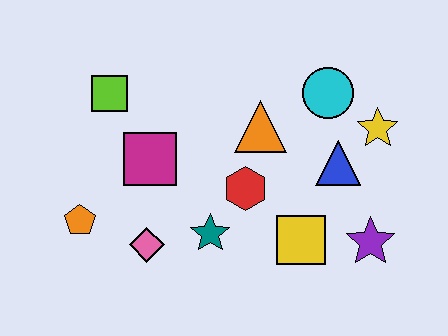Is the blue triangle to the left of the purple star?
Yes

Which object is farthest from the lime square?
The purple star is farthest from the lime square.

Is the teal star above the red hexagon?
No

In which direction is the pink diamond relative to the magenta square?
The pink diamond is below the magenta square.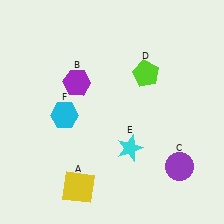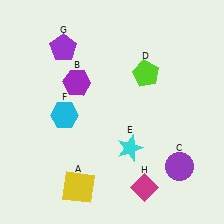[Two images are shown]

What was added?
A purple pentagon (G), a magenta diamond (H) were added in Image 2.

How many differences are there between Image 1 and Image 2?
There are 2 differences between the two images.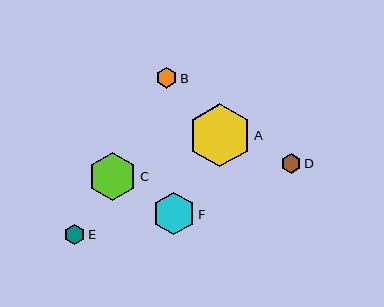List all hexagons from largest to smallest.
From largest to smallest: A, C, F, B, D, E.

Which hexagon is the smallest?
Hexagon E is the smallest with a size of approximately 20 pixels.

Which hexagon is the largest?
Hexagon A is the largest with a size of approximately 64 pixels.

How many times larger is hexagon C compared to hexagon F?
Hexagon C is approximately 1.1 times the size of hexagon F.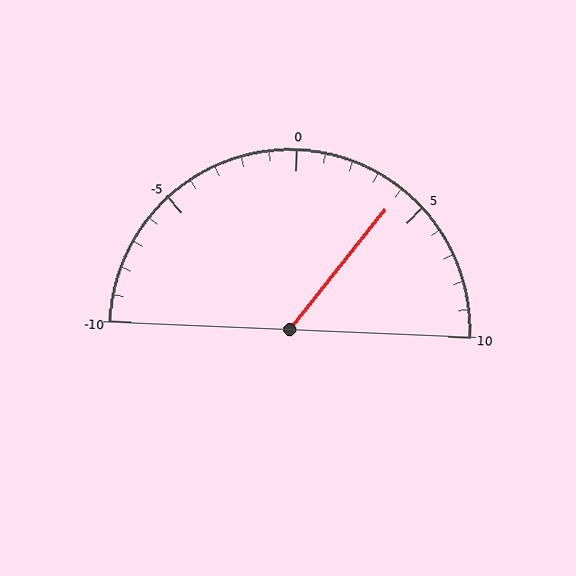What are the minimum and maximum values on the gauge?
The gauge ranges from -10 to 10.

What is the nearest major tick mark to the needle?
The nearest major tick mark is 5.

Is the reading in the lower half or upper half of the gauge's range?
The reading is in the upper half of the range (-10 to 10).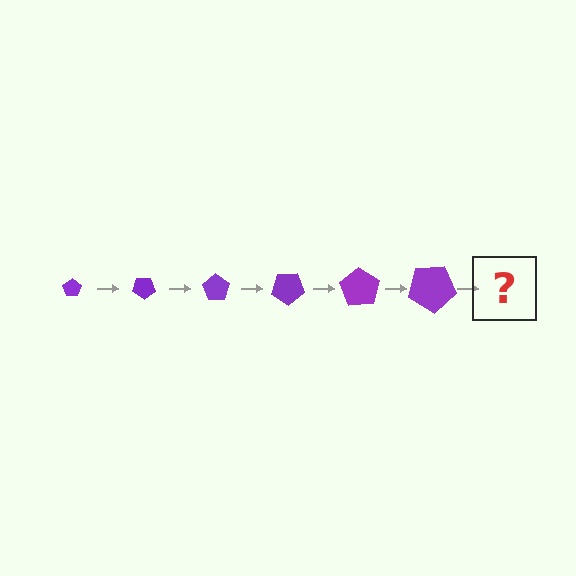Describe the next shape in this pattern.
It should be a pentagon, larger than the previous one and rotated 210 degrees from the start.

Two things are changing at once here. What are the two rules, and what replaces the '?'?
The two rules are that the pentagon grows larger each step and it rotates 35 degrees each step. The '?' should be a pentagon, larger than the previous one and rotated 210 degrees from the start.